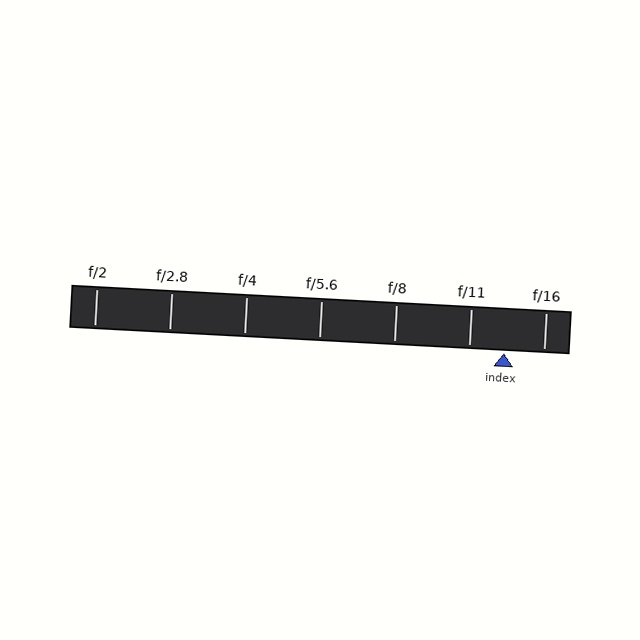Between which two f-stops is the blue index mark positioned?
The index mark is between f/11 and f/16.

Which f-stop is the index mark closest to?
The index mark is closest to f/11.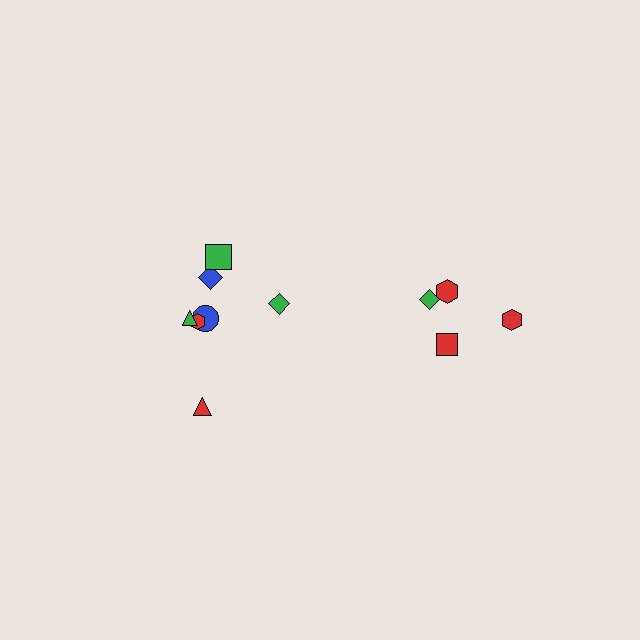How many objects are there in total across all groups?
There are 11 objects.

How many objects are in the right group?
There are 4 objects.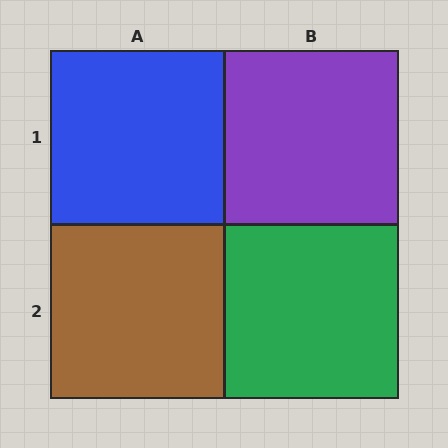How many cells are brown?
1 cell is brown.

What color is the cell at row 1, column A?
Blue.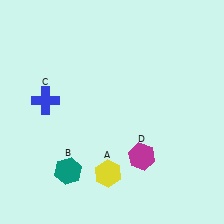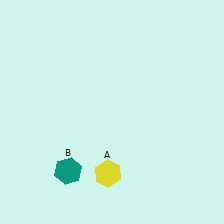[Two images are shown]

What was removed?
The blue cross (C), the magenta hexagon (D) were removed in Image 2.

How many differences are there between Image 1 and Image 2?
There are 2 differences between the two images.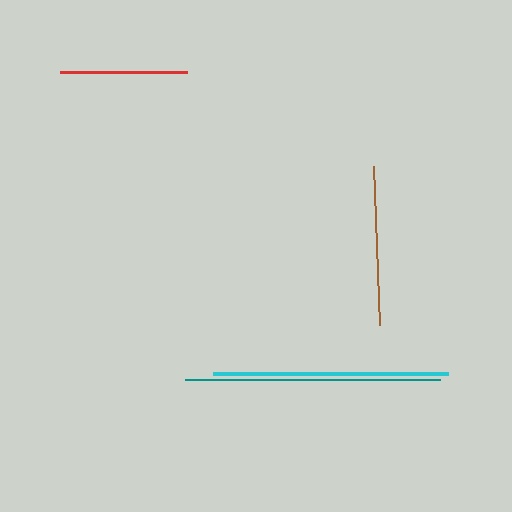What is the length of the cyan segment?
The cyan segment is approximately 234 pixels long.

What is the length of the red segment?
The red segment is approximately 127 pixels long.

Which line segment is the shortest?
The red line is the shortest at approximately 127 pixels.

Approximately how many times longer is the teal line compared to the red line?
The teal line is approximately 2.0 times the length of the red line.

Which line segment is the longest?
The teal line is the longest at approximately 255 pixels.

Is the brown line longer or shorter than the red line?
The brown line is longer than the red line.